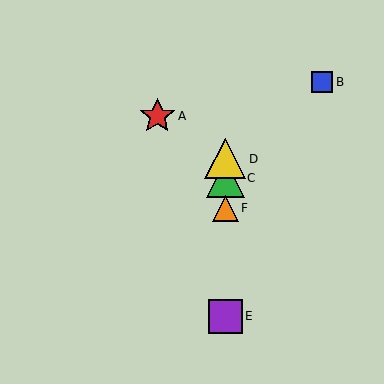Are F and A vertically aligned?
No, F is at x≈225 and A is at x≈157.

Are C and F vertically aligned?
Yes, both are at x≈225.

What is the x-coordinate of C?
Object C is at x≈225.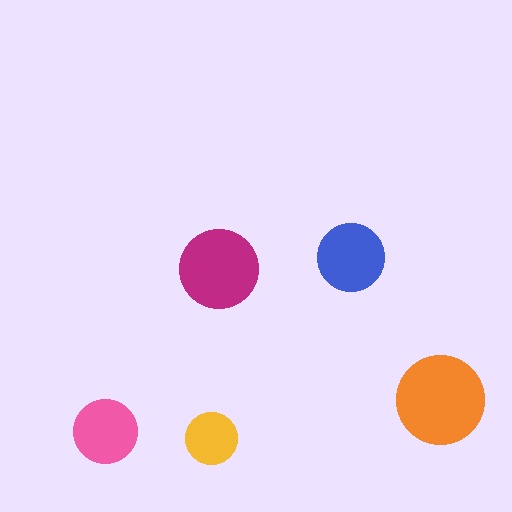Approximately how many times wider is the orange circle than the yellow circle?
About 1.5 times wider.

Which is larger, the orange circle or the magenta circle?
The orange one.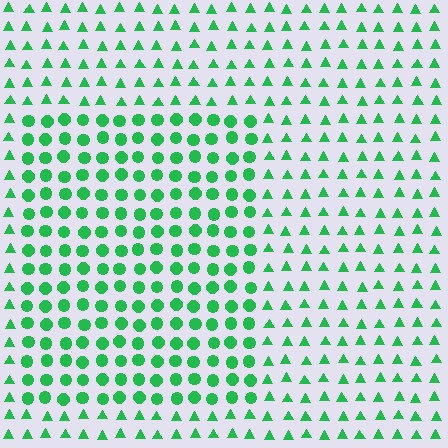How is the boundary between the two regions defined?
The boundary is defined by a change in element shape: circles inside vs. triangles outside. All elements share the same color and spacing.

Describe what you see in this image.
The image is filled with small green elements arranged in a uniform grid. A rectangle-shaped region contains circles, while the surrounding area contains triangles. The boundary is defined purely by the change in element shape.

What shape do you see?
I see a rectangle.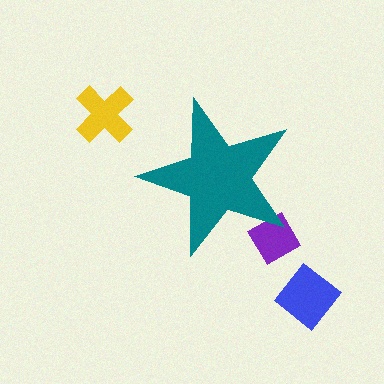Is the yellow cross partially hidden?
No, the yellow cross is fully visible.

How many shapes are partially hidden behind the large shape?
1 shape is partially hidden.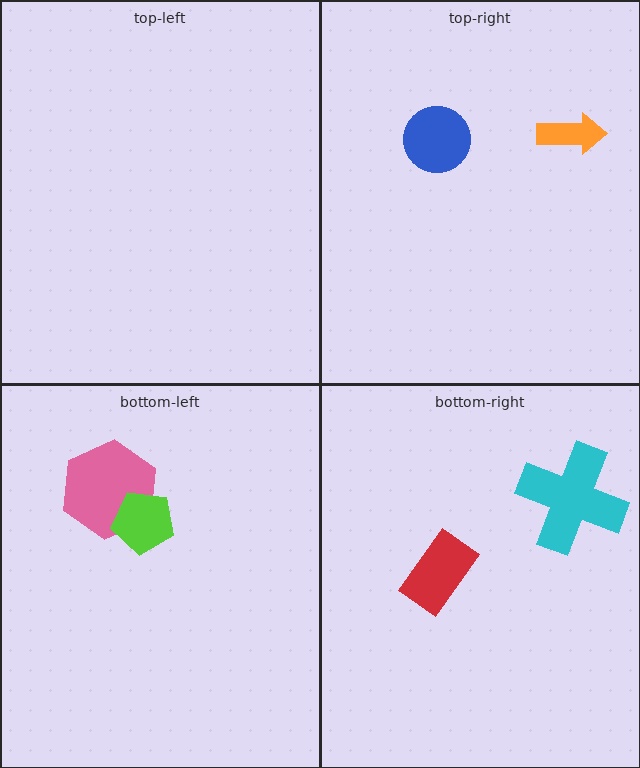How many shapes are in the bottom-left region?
2.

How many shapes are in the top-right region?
2.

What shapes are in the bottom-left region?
The pink hexagon, the lime pentagon.